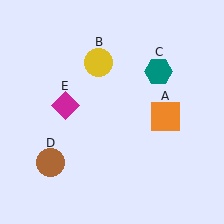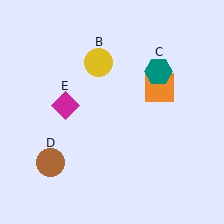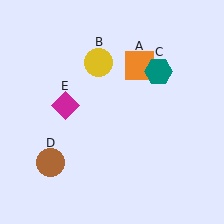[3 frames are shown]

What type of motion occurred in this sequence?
The orange square (object A) rotated counterclockwise around the center of the scene.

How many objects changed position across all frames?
1 object changed position: orange square (object A).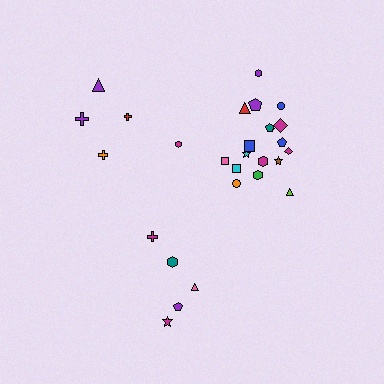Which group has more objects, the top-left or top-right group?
The top-right group.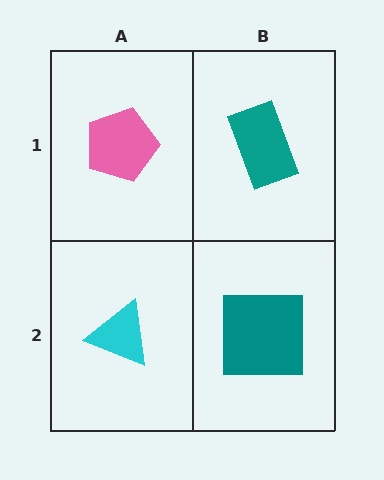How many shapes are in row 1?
2 shapes.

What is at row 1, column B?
A teal rectangle.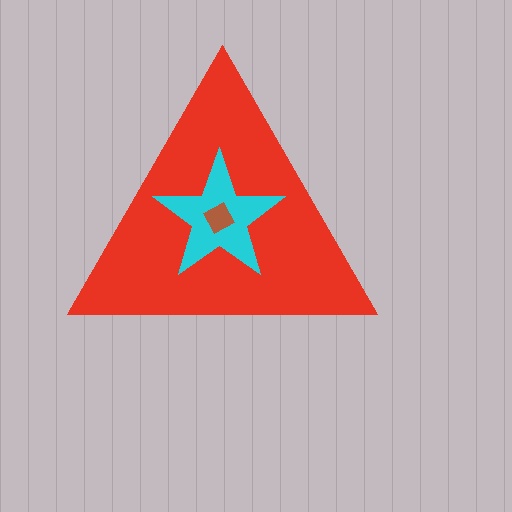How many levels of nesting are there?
3.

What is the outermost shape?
The red triangle.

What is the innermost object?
The brown square.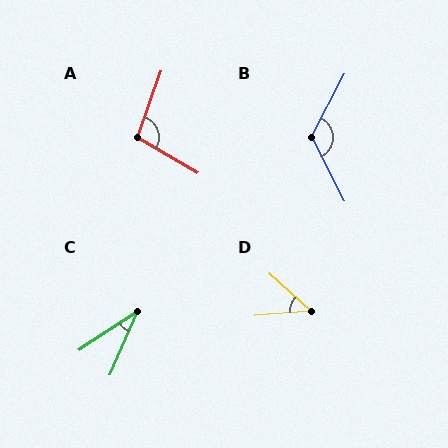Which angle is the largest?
B, at approximately 125 degrees.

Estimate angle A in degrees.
Approximately 101 degrees.